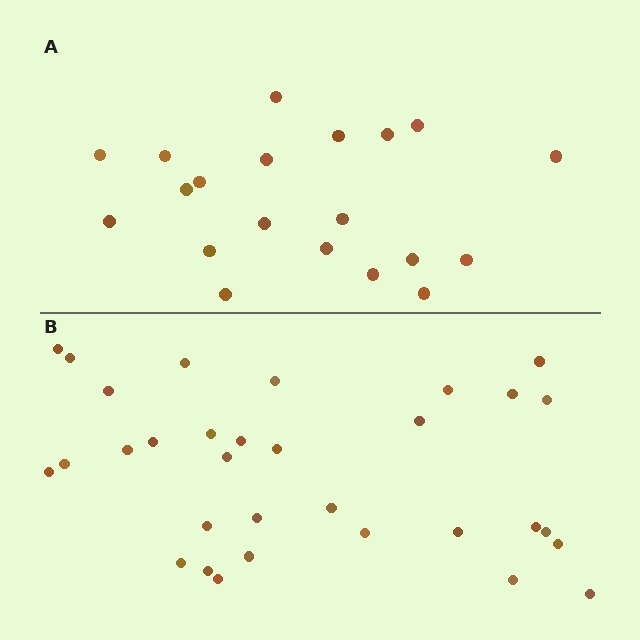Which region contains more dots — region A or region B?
Region B (the bottom region) has more dots.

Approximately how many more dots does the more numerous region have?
Region B has roughly 12 or so more dots than region A.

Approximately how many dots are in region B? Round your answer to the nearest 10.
About 30 dots. (The exact count is 32, which rounds to 30.)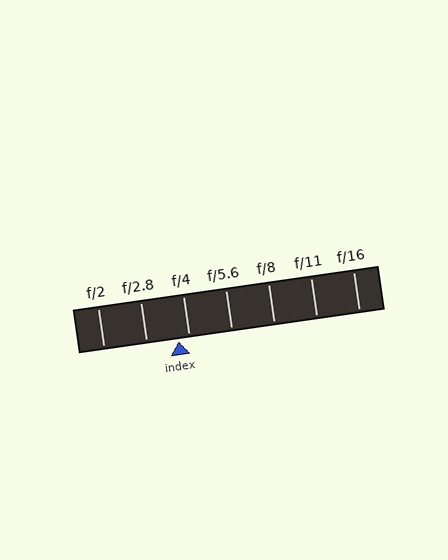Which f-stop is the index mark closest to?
The index mark is closest to f/4.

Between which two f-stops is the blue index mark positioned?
The index mark is between f/2.8 and f/4.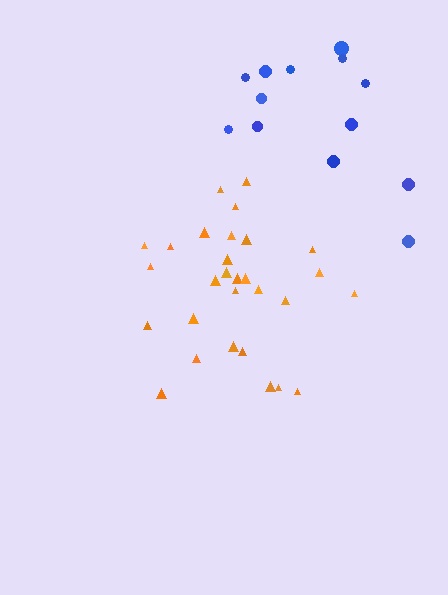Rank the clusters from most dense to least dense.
orange, blue.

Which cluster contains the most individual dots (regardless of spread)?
Orange (29).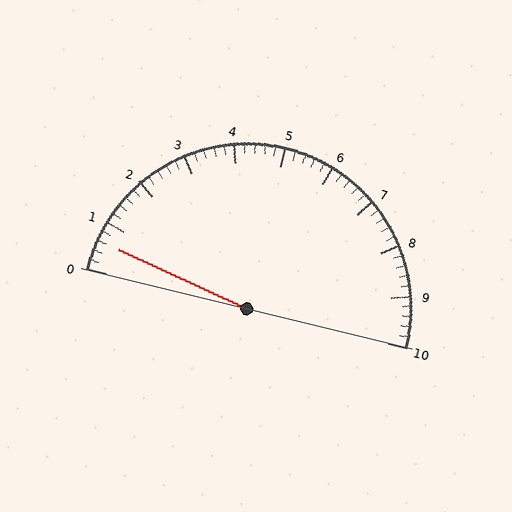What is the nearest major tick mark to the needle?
The nearest major tick mark is 1.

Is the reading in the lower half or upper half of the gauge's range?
The reading is in the lower half of the range (0 to 10).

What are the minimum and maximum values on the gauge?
The gauge ranges from 0 to 10.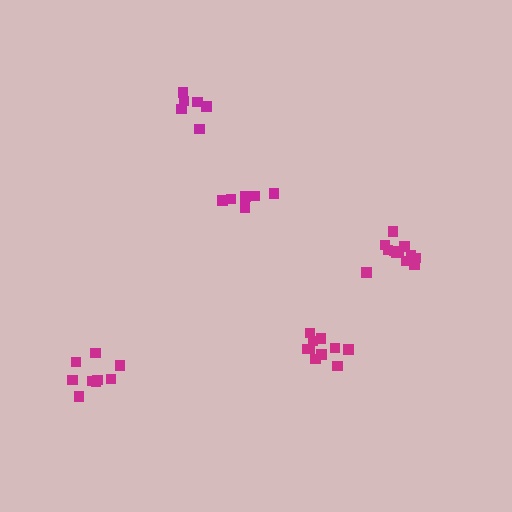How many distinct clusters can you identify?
There are 5 distinct clusters.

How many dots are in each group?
Group 1: 6 dots, Group 2: 6 dots, Group 3: 10 dots, Group 4: 12 dots, Group 5: 9 dots (43 total).